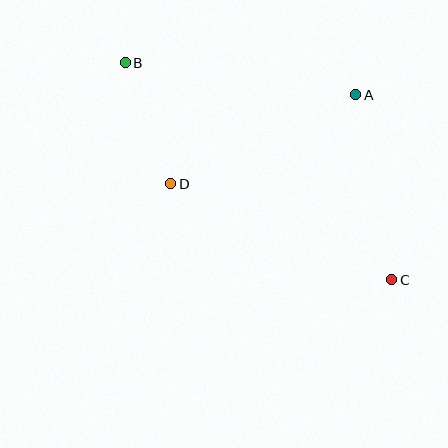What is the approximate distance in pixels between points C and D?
The distance between C and D is approximately 241 pixels.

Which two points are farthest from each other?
Points B and C are farthest from each other.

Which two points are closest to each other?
Points B and D are closest to each other.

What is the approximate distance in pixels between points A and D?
The distance between A and D is approximately 205 pixels.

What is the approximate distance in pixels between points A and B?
The distance between A and B is approximately 233 pixels.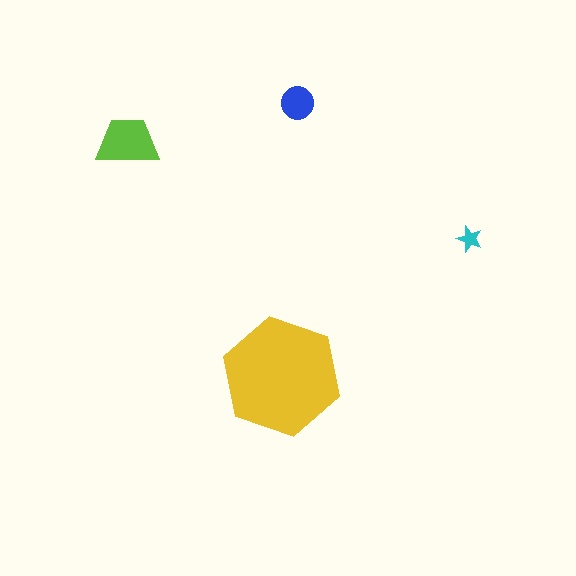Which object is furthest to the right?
The cyan star is rightmost.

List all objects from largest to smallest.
The yellow hexagon, the lime trapezoid, the blue circle, the cyan star.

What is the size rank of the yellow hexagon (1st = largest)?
1st.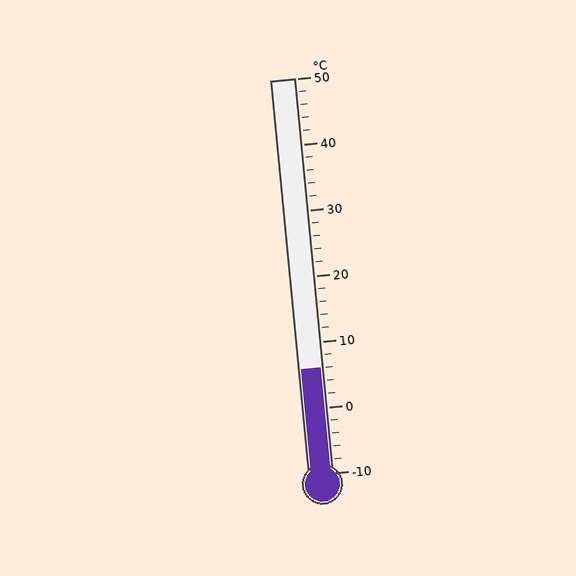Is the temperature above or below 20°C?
The temperature is below 20°C.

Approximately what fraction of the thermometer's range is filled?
The thermometer is filled to approximately 25% of its range.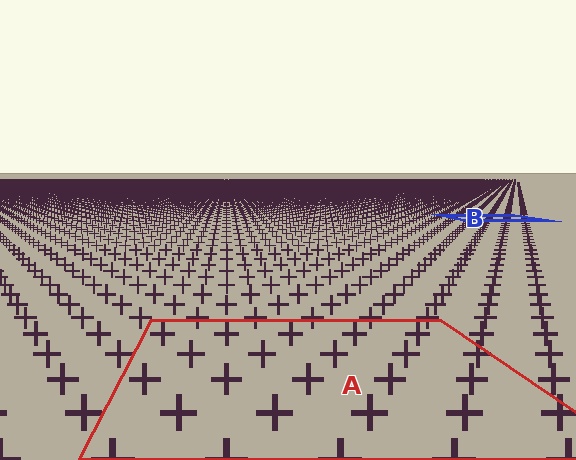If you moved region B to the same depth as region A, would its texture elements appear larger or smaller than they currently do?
They would appear larger. At a closer depth, the same texture elements are projected at a bigger on-screen size.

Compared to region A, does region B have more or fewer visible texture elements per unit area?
Region B has more texture elements per unit area — they are packed more densely because it is farther away.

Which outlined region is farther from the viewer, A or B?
Region B is farther from the viewer — the texture elements inside it appear smaller and more densely packed.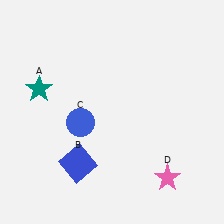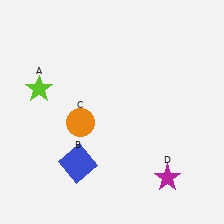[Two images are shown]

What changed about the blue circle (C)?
In Image 1, C is blue. In Image 2, it changed to orange.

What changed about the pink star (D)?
In Image 1, D is pink. In Image 2, it changed to magenta.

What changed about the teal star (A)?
In Image 1, A is teal. In Image 2, it changed to lime.